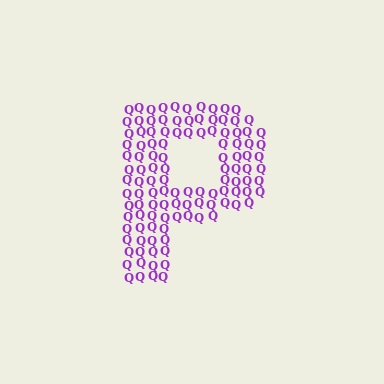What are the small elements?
The small elements are letter Q's.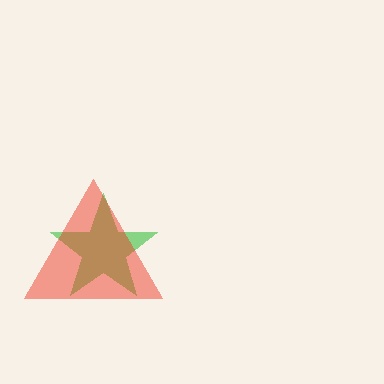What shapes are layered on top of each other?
The layered shapes are: a green star, a red triangle.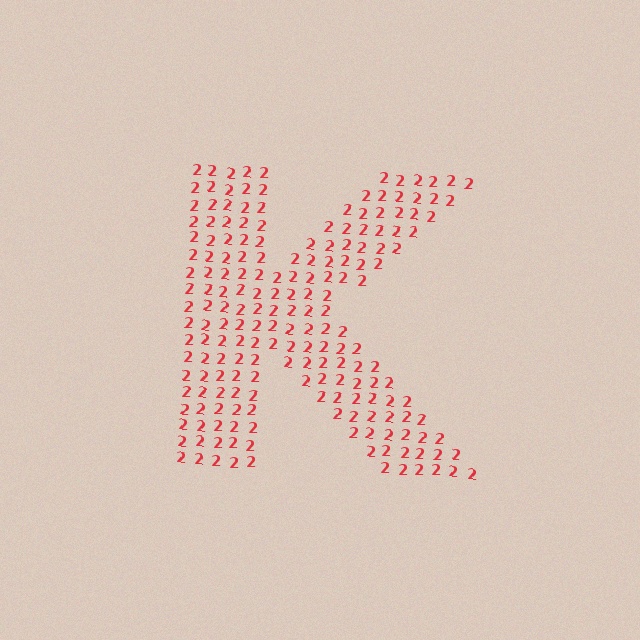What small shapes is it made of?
It is made of small digit 2's.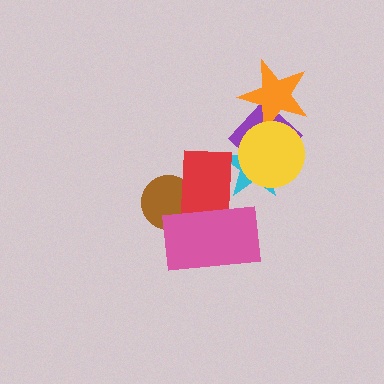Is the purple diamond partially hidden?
Yes, it is partially covered by another shape.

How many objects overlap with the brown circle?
2 objects overlap with the brown circle.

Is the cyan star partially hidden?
Yes, it is partially covered by another shape.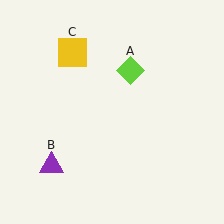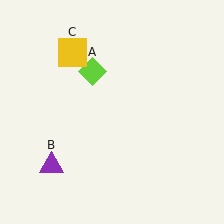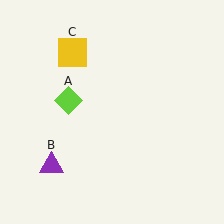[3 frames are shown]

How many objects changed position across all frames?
1 object changed position: lime diamond (object A).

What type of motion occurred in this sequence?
The lime diamond (object A) rotated counterclockwise around the center of the scene.